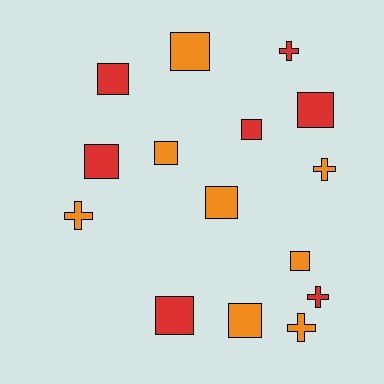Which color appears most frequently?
Orange, with 8 objects.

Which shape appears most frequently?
Square, with 10 objects.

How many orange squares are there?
There are 5 orange squares.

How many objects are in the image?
There are 15 objects.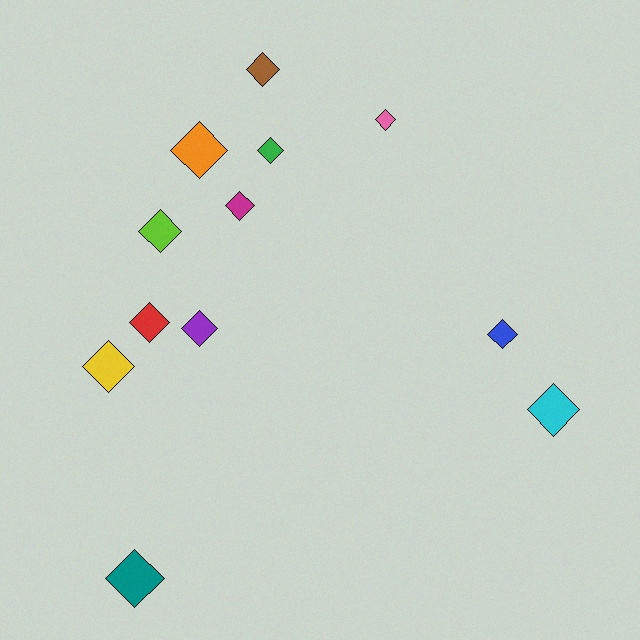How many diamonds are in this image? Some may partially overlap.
There are 12 diamonds.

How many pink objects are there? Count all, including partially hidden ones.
There is 1 pink object.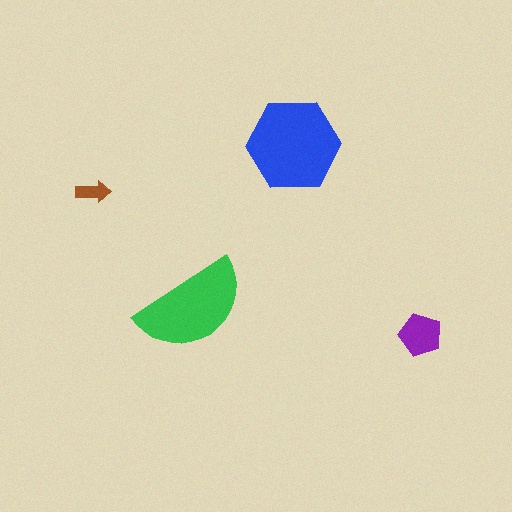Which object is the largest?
The blue hexagon.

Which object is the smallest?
The brown arrow.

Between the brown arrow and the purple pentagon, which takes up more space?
The purple pentagon.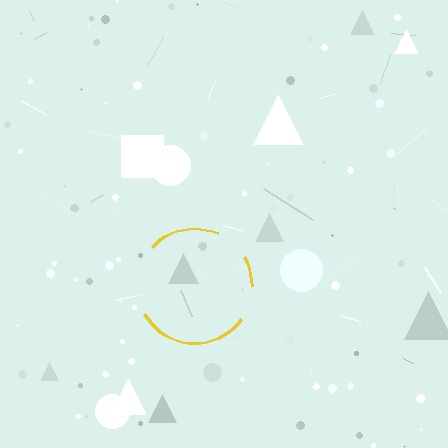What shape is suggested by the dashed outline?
The dashed outline suggests a circle.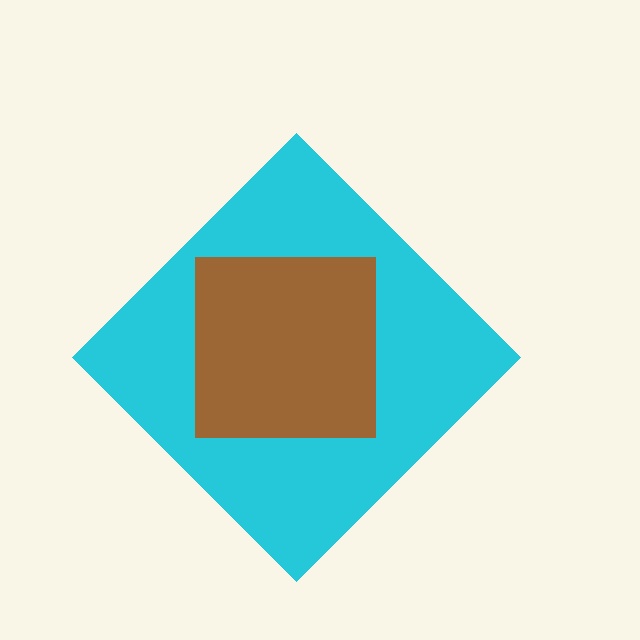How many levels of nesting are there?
2.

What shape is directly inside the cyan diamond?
The brown square.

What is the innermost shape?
The brown square.